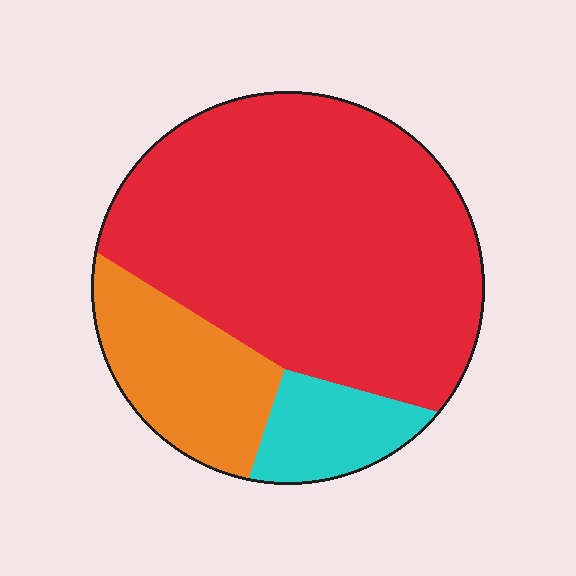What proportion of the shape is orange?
Orange covers about 20% of the shape.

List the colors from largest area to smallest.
From largest to smallest: red, orange, cyan.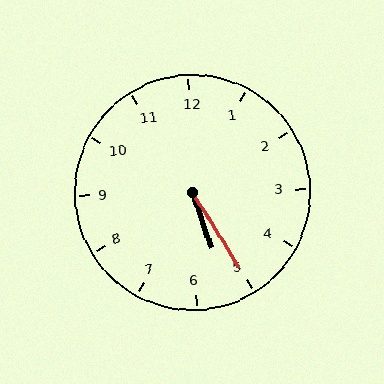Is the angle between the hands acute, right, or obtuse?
It is acute.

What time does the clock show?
5:25.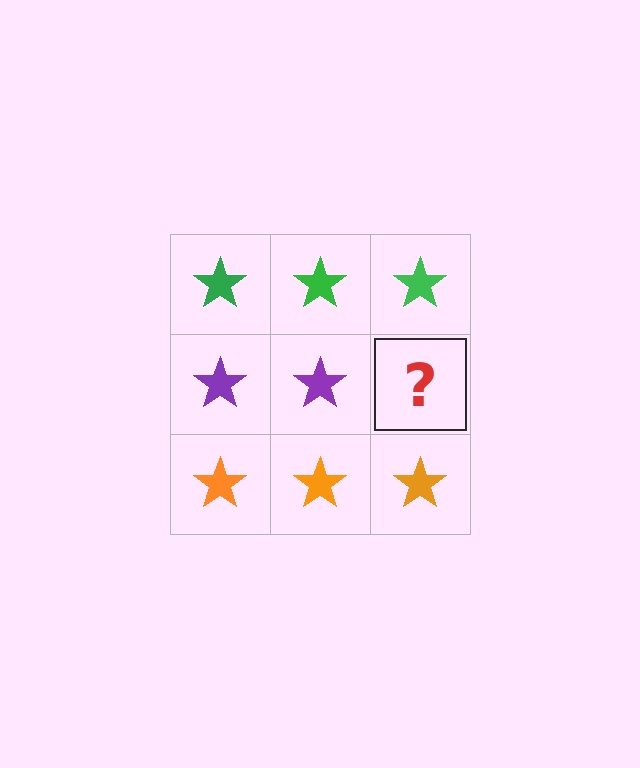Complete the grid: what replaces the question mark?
The question mark should be replaced with a purple star.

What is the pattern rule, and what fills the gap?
The rule is that each row has a consistent color. The gap should be filled with a purple star.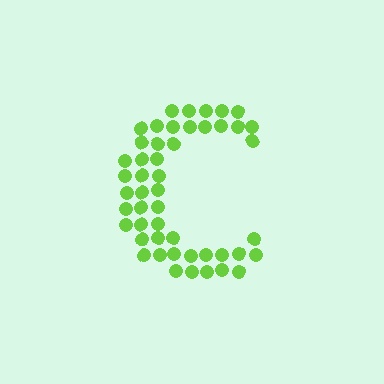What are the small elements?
The small elements are circles.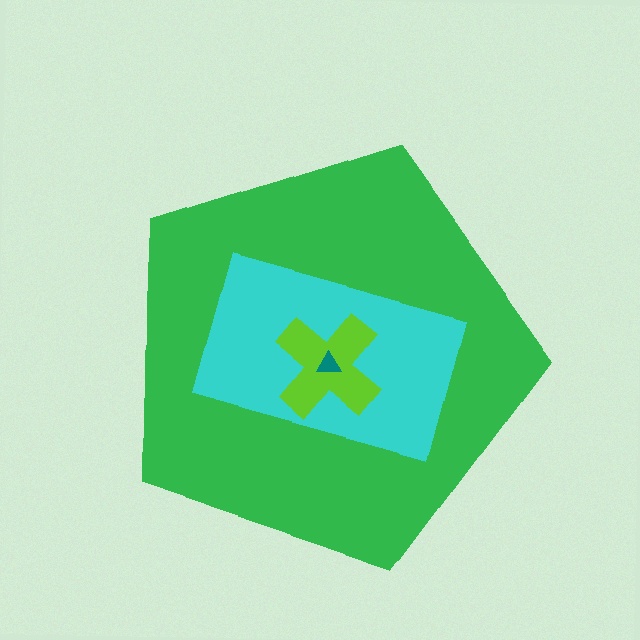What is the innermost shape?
The teal triangle.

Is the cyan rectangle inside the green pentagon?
Yes.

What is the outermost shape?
The green pentagon.